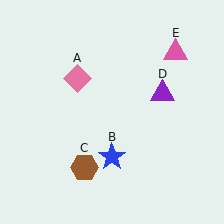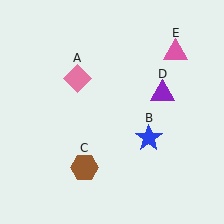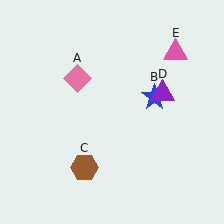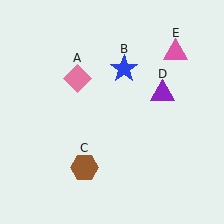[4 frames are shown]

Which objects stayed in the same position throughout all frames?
Pink diamond (object A) and brown hexagon (object C) and purple triangle (object D) and pink triangle (object E) remained stationary.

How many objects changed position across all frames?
1 object changed position: blue star (object B).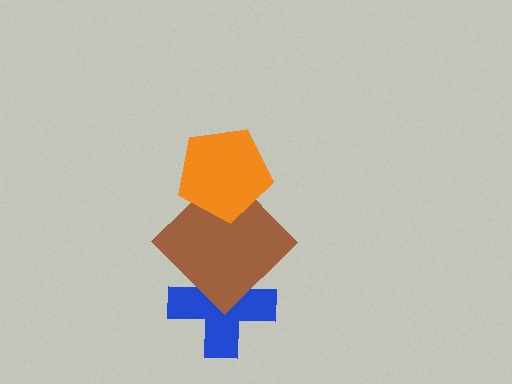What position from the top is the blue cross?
The blue cross is 3rd from the top.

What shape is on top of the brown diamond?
The orange pentagon is on top of the brown diamond.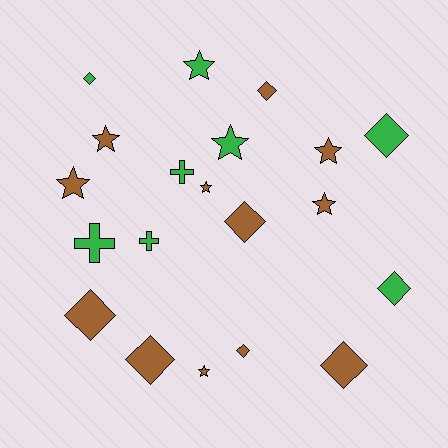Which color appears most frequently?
Brown, with 12 objects.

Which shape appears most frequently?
Diamond, with 9 objects.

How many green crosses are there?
There are 3 green crosses.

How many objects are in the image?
There are 20 objects.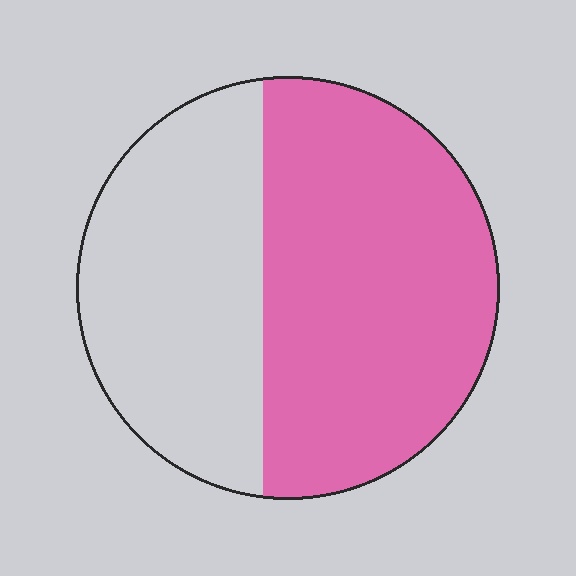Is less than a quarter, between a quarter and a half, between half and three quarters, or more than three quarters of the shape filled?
Between half and three quarters.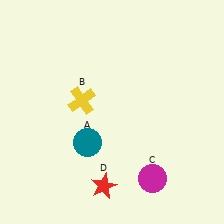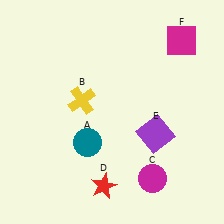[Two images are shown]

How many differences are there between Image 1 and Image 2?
There are 2 differences between the two images.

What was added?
A purple square (E), a magenta square (F) were added in Image 2.